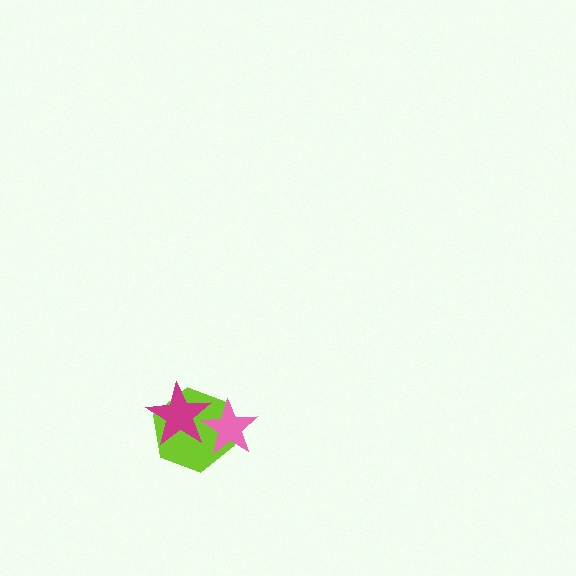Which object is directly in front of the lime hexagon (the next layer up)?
The pink star is directly in front of the lime hexagon.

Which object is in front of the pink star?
The magenta star is in front of the pink star.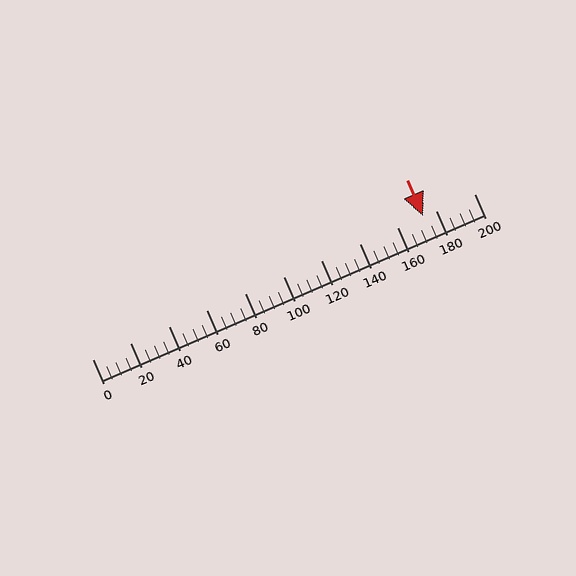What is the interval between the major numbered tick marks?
The major tick marks are spaced 20 units apart.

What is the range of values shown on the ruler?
The ruler shows values from 0 to 200.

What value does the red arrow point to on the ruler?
The red arrow points to approximately 173.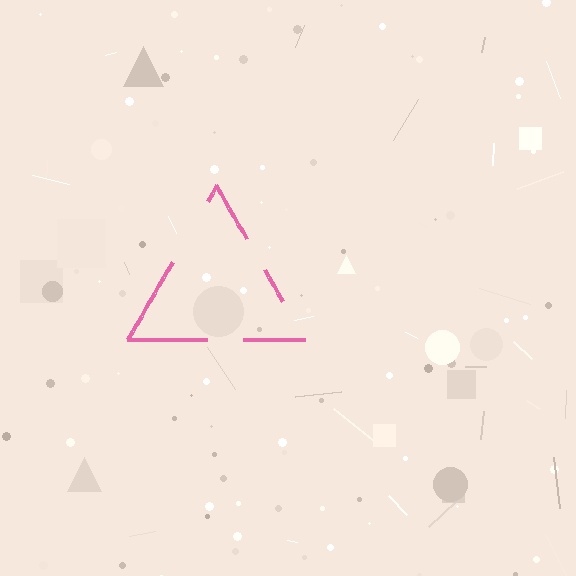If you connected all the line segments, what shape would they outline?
They would outline a triangle.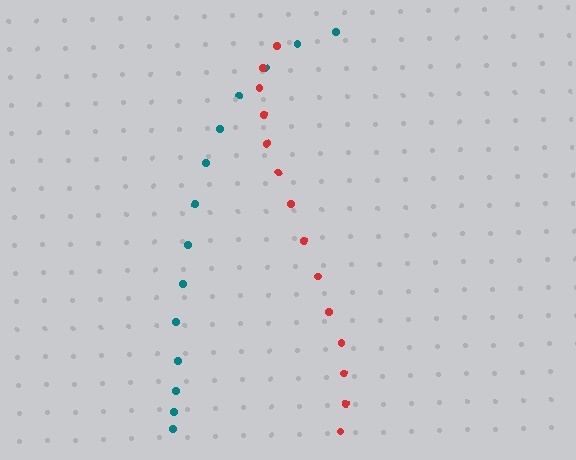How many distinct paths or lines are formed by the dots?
There are 2 distinct paths.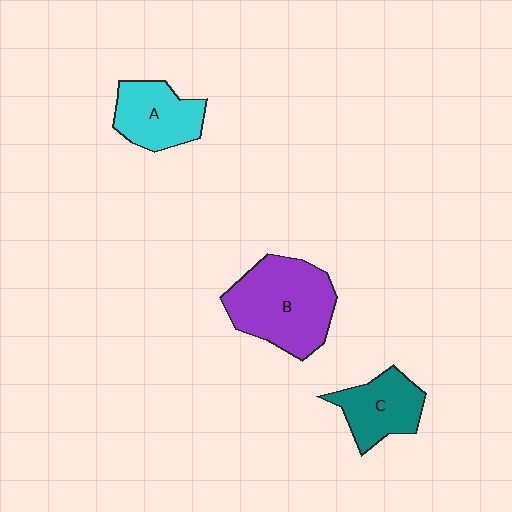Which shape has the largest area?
Shape B (purple).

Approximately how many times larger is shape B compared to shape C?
Approximately 1.7 times.